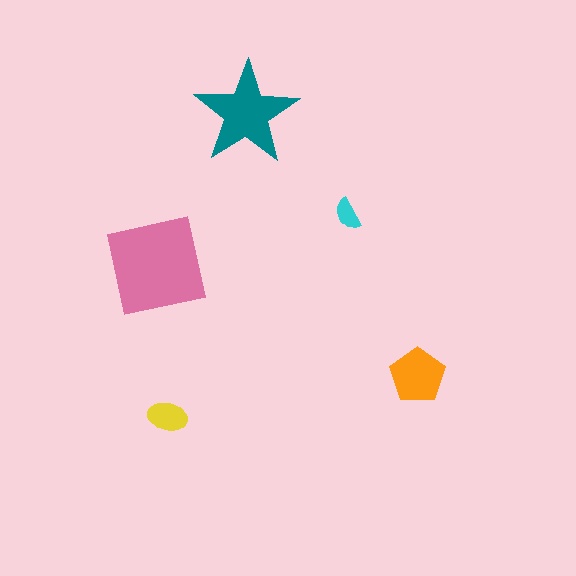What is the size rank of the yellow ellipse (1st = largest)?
4th.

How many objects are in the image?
There are 5 objects in the image.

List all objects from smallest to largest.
The cyan semicircle, the yellow ellipse, the orange pentagon, the teal star, the pink square.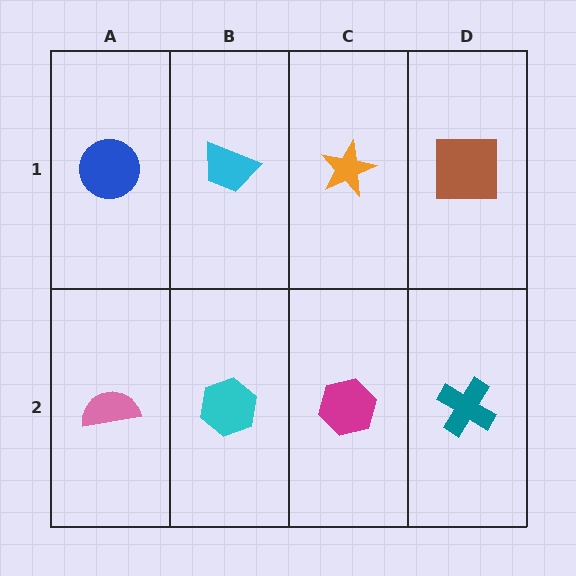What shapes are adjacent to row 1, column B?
A cyan hexagon (row 2, column B), a blue circle (row 1, column A), an orange star (row 1, column C).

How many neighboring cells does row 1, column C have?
3.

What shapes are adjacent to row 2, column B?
A cyan trapezoid (row 1, column B), a pink semicircle (row 2, column A), a magenta hexagon (row 2, column C).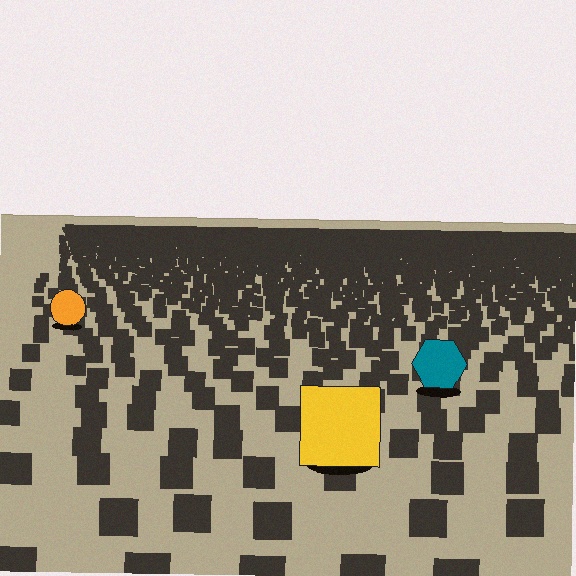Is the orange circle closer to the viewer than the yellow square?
No. The yellow square is closer — you can tell from the texture gradient: the ground texture is coarser near it.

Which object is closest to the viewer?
The yellow square is closest. The texture marks near it are larger and more spread out.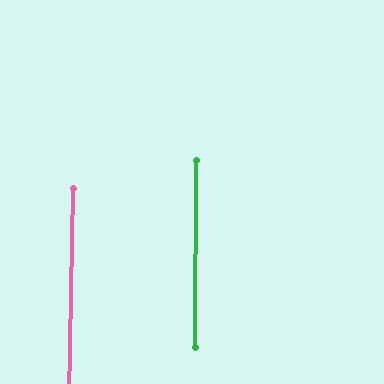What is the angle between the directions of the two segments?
Approximately 1 degree.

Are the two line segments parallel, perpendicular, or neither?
Parallel — their directions differ by only 0.8°.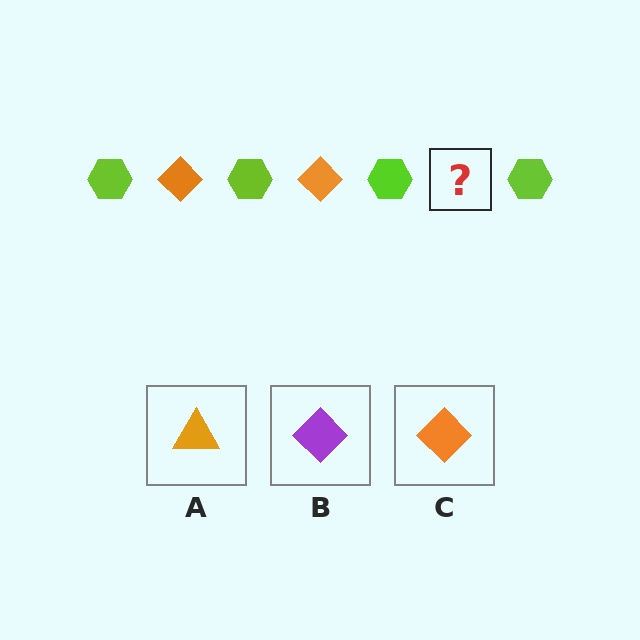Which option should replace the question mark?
Option C.